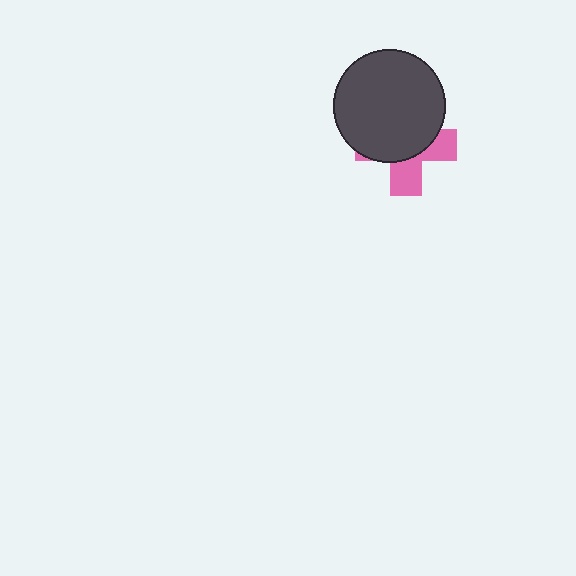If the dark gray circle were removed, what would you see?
You would see the complete pink cross.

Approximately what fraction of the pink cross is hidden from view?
Roughly 62% of the pink cross is hidden behind the dark gray circle.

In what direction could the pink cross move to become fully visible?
The pink cross could move down. That would shift it out from behind the dark gray circle entirely.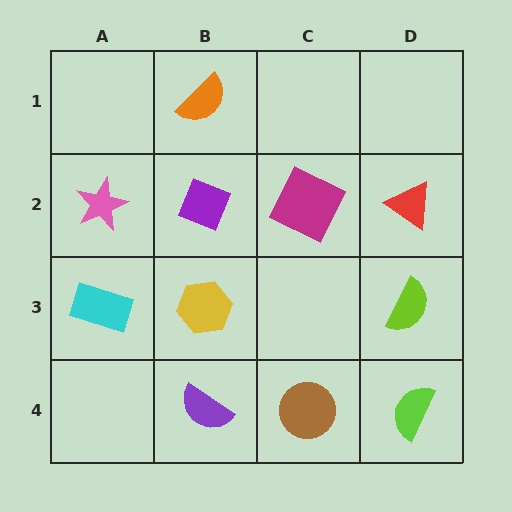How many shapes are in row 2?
4 shapes.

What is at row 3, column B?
A yellow hexagon.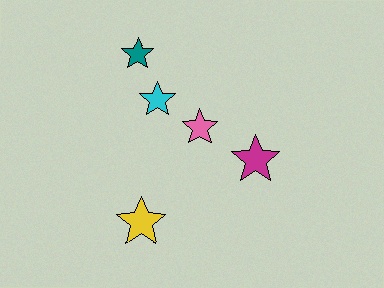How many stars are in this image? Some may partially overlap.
There are 5 stars.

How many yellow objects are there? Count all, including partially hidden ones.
There is 1 yellow object.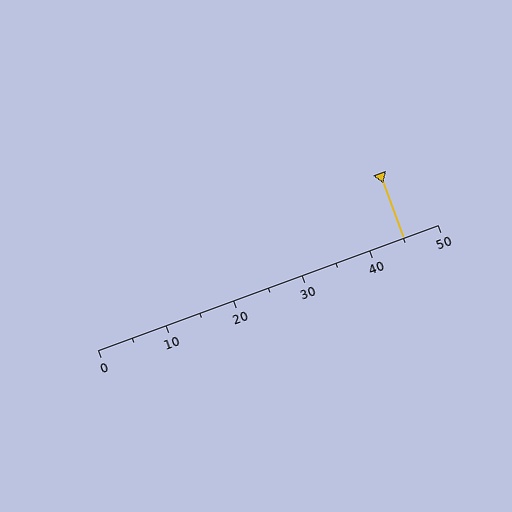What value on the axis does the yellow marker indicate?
The marker indicates approximately 45.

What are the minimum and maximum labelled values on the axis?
The axis runs from 0 to 50.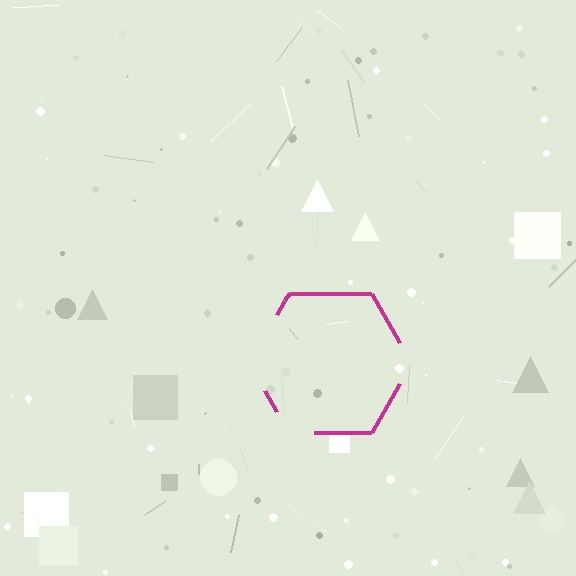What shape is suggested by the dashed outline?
The dashed outline suggests a hexagon.